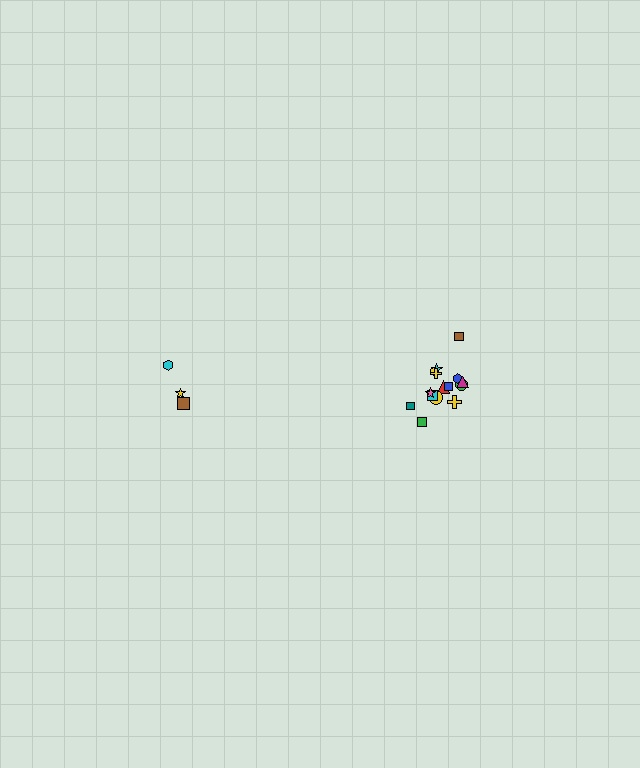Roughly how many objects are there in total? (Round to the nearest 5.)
Roughly 20 objects in total.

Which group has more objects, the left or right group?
The right group.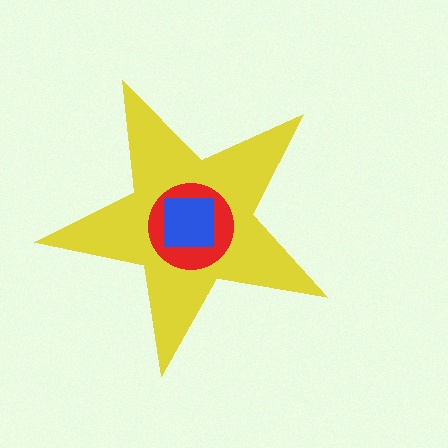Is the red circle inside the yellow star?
Yes.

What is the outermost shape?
The yellow star.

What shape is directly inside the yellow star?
The red circle.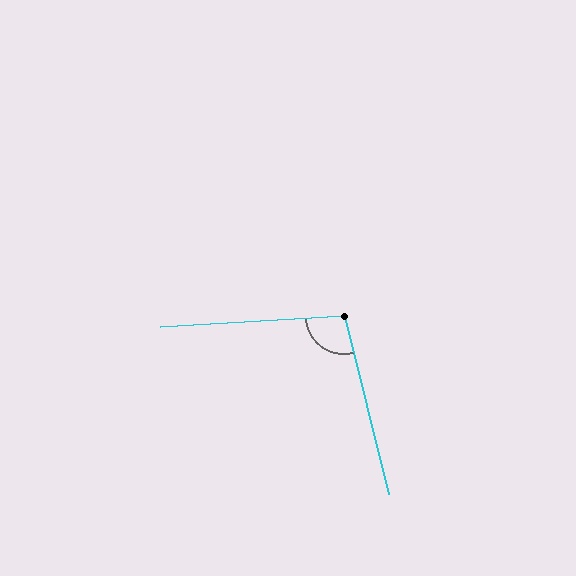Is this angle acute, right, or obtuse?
It is obtuse.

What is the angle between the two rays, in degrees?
Approximately 101 degrees.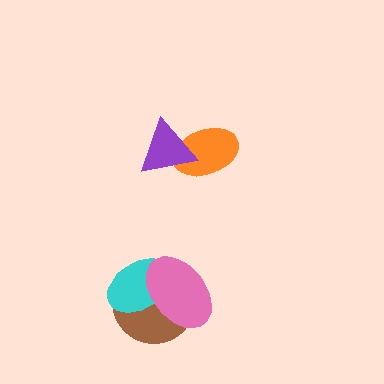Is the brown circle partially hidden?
Yes, it is partially covered by another shape.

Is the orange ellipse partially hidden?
Yes, it is partially covered by another shape.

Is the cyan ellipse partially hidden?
Yes, it is partially covered by another shape.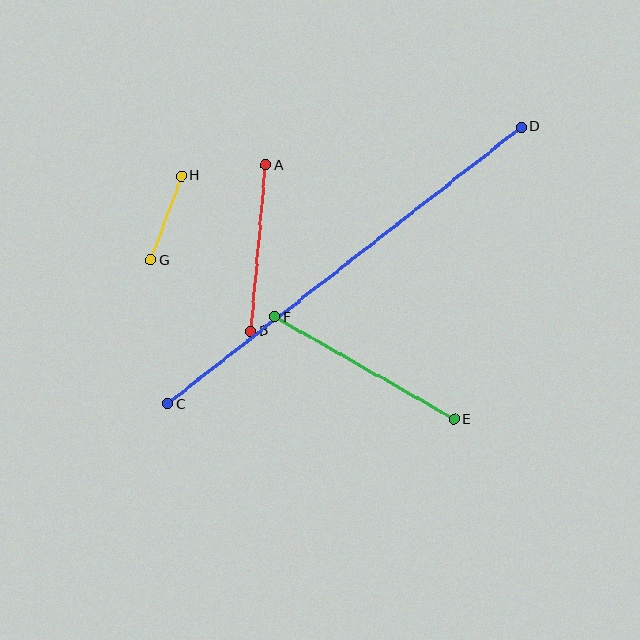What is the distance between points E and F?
The distance is approximately 206 pixels.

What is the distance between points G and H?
The distance is approximately 90 pixels.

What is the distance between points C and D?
The distance is approximately 449 pixels.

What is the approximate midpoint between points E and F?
The midpoint is at approximately (364, 368) pixels.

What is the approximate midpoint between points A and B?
The midpoint is at approximately (258, 248) pixels.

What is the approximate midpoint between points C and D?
The midpoint is at approximately (345, 265) pixels.